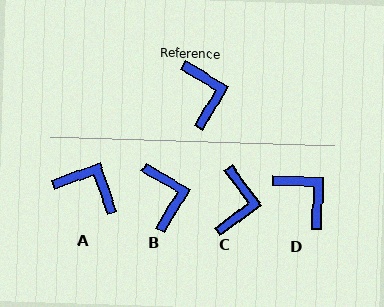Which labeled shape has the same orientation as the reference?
B.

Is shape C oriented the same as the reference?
No, it is off by about 23 degrees.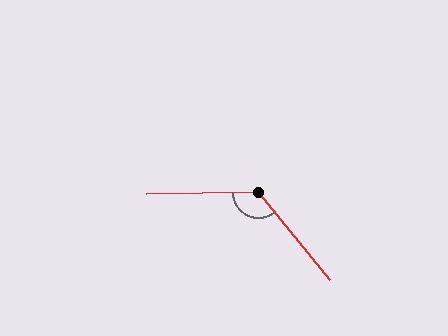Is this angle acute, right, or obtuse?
It is obtuse.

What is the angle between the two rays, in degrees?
Approximately 128 degrees.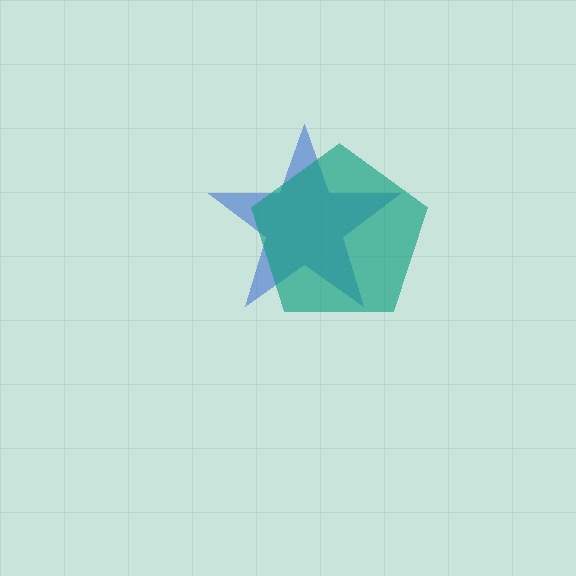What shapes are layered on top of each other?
The layered shapes are: a blue star, a teal pentagon.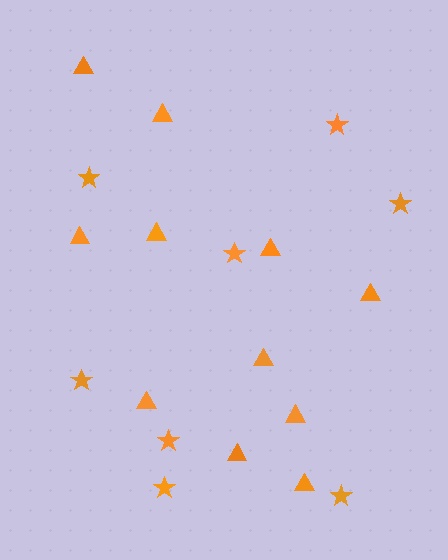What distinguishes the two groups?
There are 2 groups: one group of triangles (11) and one group of stars (8).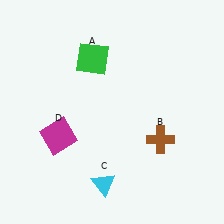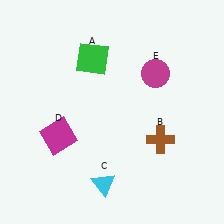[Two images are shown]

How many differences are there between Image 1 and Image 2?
There is 1 difference between the two images.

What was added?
A magenta circle (E) was added in Image 2.